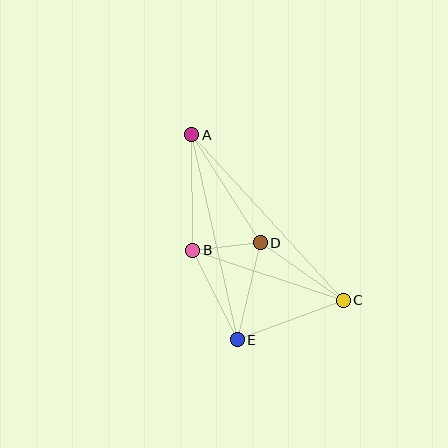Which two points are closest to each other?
Points B and D are closest to each other.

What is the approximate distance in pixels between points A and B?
The distance between A and B is approximately 115 pixels.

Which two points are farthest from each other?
Points A and C are farthest from each other.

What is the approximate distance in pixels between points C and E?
The distance between C and E is approximately 113 pixels.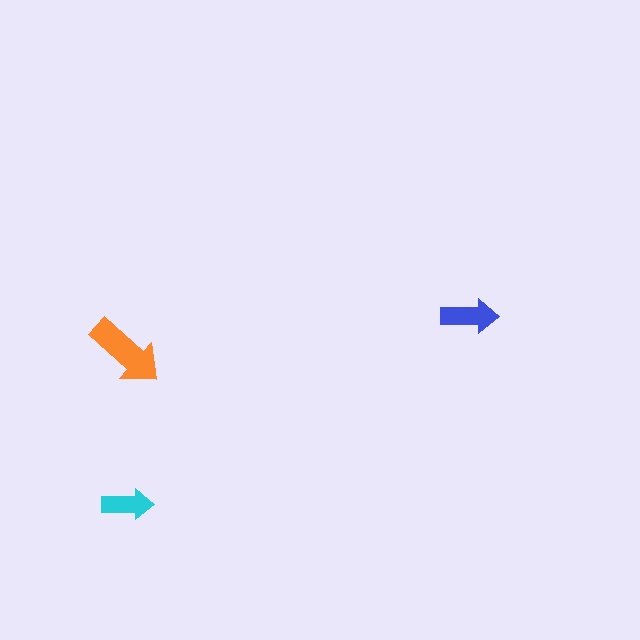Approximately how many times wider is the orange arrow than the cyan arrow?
About 1.5 times wider.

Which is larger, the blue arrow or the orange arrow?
The orange one.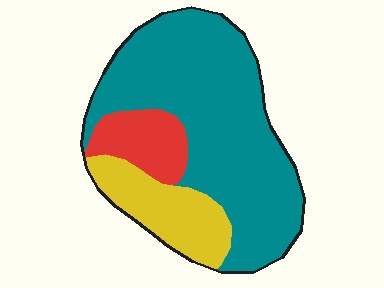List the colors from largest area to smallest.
From largest to smallest: teal, yellow, red.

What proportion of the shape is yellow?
Yellow takes up less than a quarter of the shape.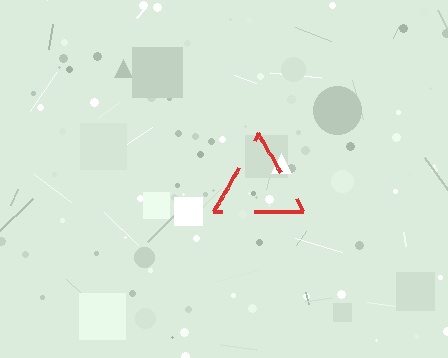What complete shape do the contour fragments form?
The contour fragments form a triangle.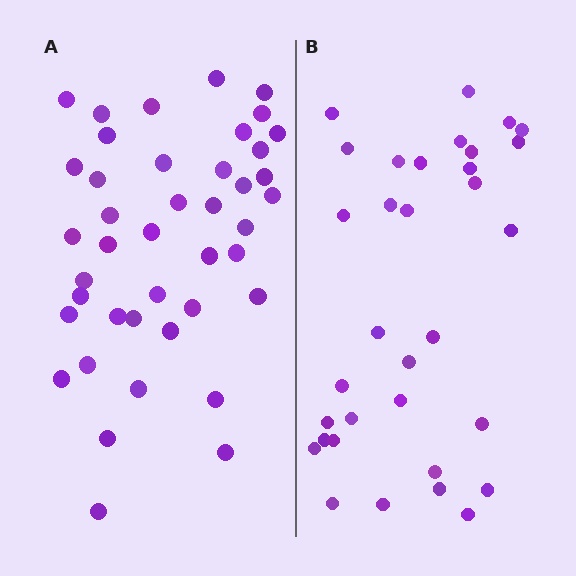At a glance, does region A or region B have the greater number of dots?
Region A (the left region) has more dots.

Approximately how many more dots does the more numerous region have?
Region A has roughly 8 or so more dots than region B.